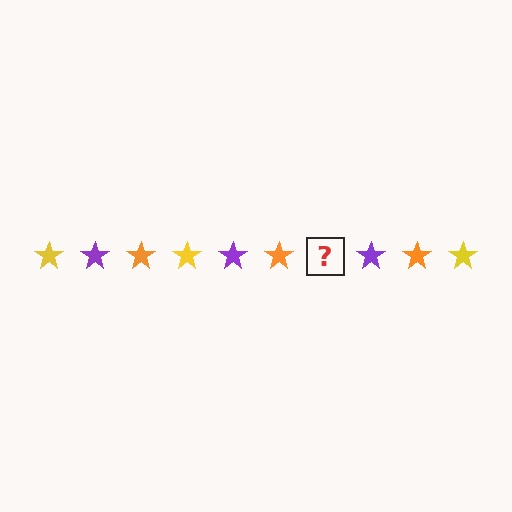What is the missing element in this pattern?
The missing element is a yellow star.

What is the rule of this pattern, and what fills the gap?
The rule is that the pattern cycles through yellow, purple, orange stars. The gap should be filled with a yellow star.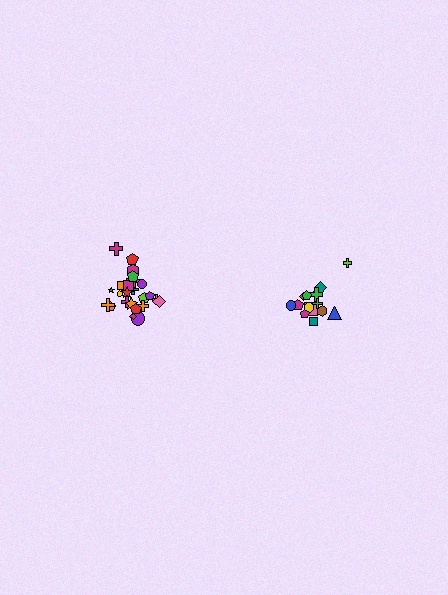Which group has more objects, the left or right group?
The left group.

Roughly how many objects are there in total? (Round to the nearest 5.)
Roughly 40 objects in total.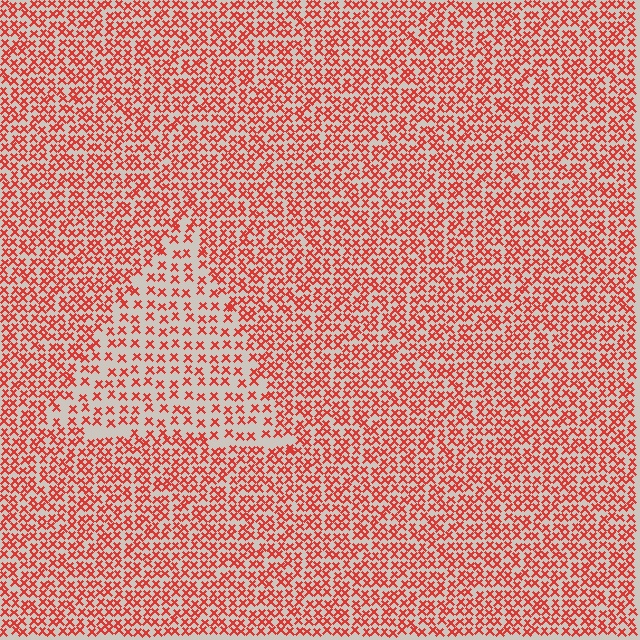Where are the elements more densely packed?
The elements are more densely packed outside the triangle boundary.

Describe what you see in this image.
The image contains small red elements arranged at two different densities. A triangle-shaped region is visible where the elements are less densely packed than the surrounding area.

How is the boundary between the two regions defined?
The boundary is defined by a change in element density (approximately 1.9x ratio). All elements are the same color, size, and shape.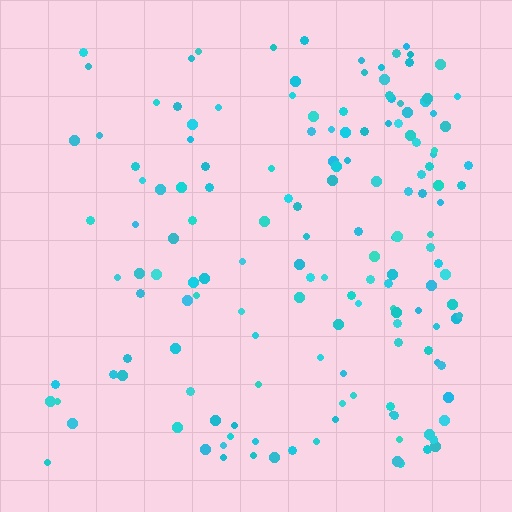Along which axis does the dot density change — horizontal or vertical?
Horizontal.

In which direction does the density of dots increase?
From left to right, with the right side densest.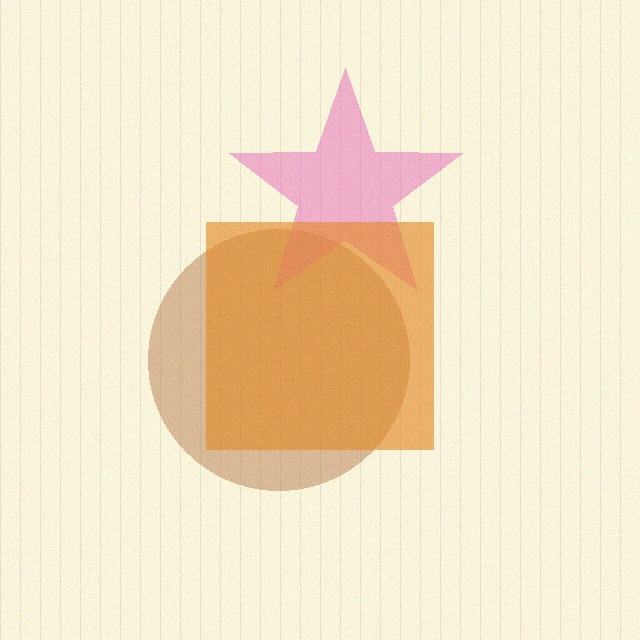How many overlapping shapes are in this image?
There are 3 overlapping shapes in the image.